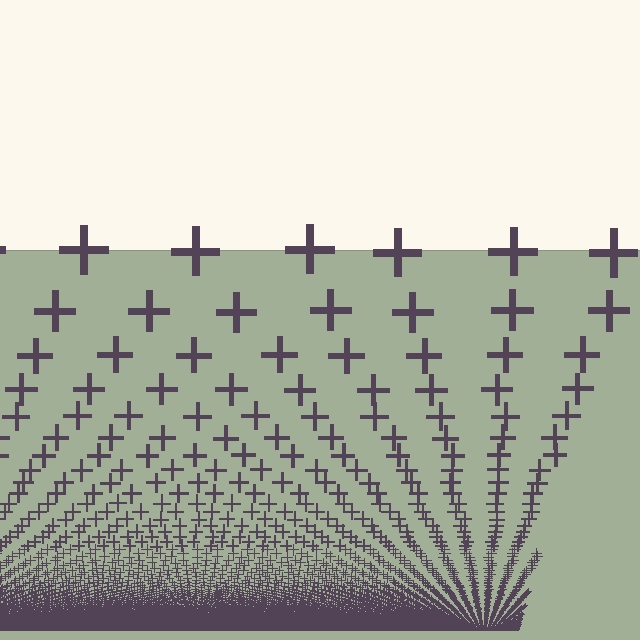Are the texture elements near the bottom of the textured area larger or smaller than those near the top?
Smaller. The gradient is inverted — elements near the bottom are smaller and denser.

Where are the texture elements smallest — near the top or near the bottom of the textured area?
Near the bottom.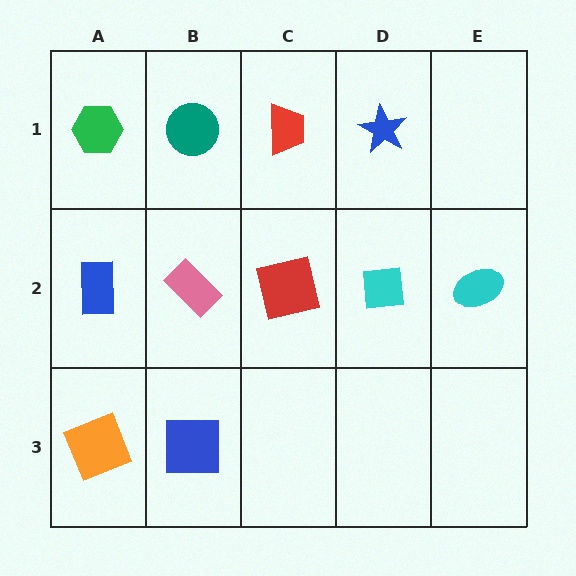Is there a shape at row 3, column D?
No, that cell is empty.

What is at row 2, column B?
A pink rectangle.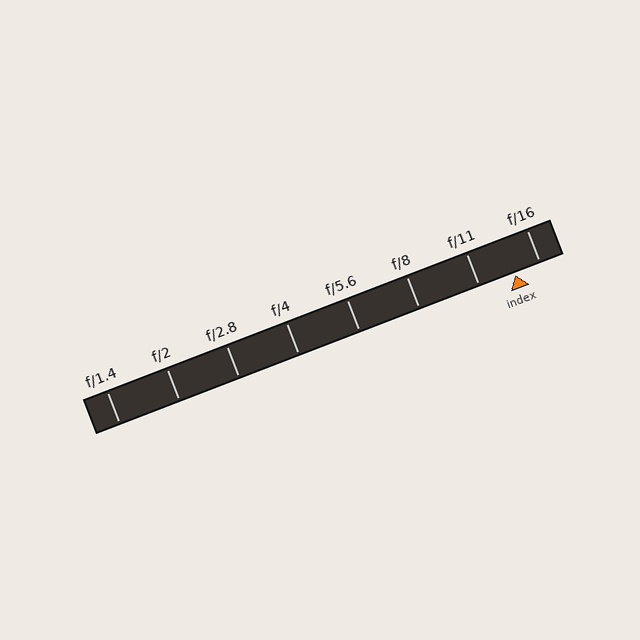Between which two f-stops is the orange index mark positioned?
The index mark is between f/11 and f/16.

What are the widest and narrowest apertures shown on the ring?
The widest aperture shown is f/1.4 and the narrowest is f/16.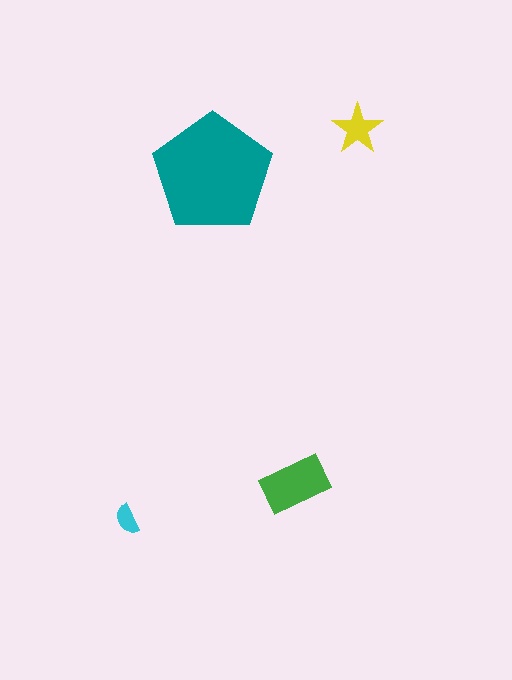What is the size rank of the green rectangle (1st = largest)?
2nd.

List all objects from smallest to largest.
The cyan semicircle, the yellow star, the green rectangle, the teal pentagon.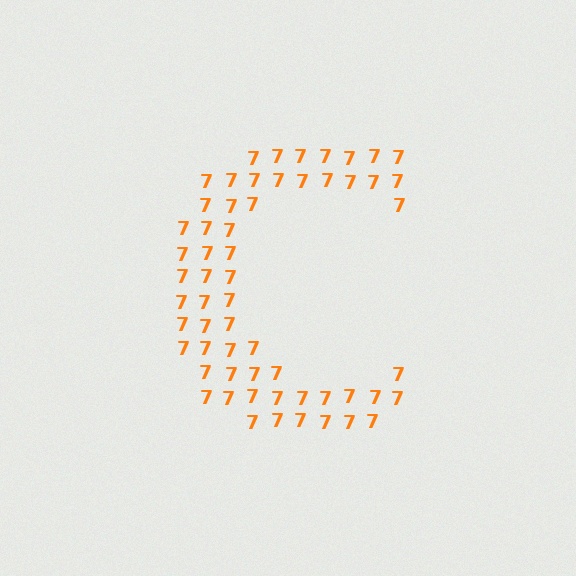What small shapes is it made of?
It is made of small digit 7's.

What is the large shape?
The large shape is the letter C.